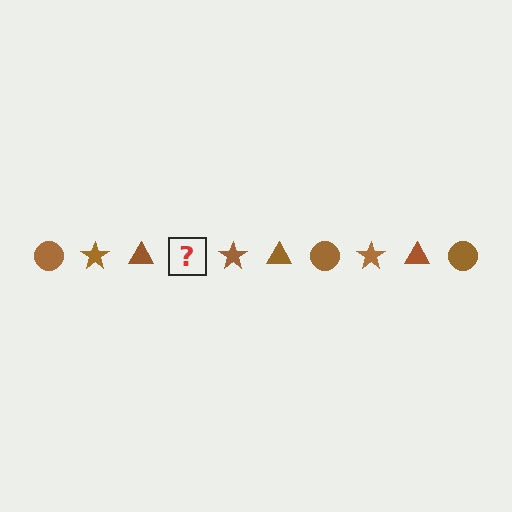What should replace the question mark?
The question mark should be replaced with a brown circle.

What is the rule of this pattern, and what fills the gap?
The rule is that the pattern cycles through circle, star, triangle shapes in brown. The gap should be filled with a brown circle.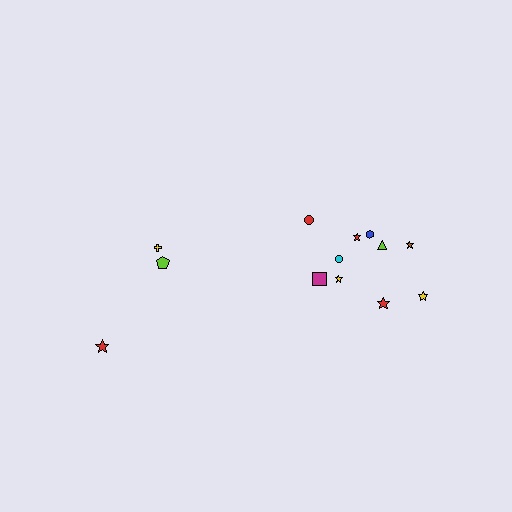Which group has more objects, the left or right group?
The right group.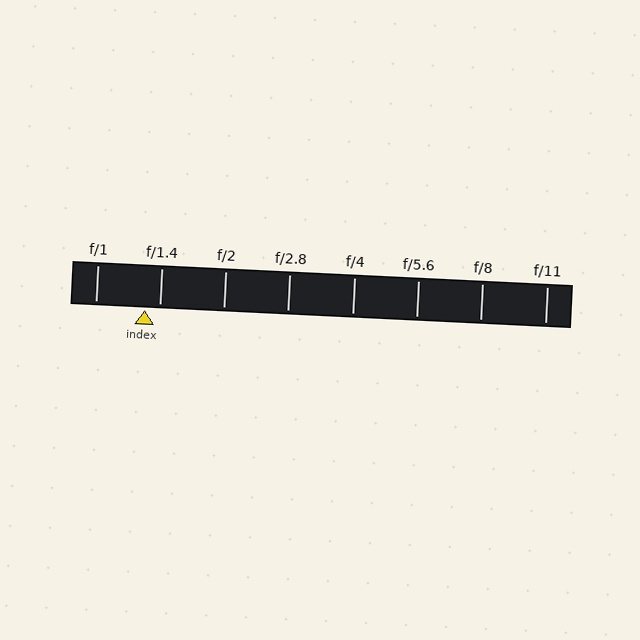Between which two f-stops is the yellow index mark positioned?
The index mark is between f/1 and f/1.4.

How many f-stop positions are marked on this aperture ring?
There are 8 f-stop positions marked.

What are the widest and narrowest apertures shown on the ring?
The widest aperture shown is f/1 and the narrowest is f/11.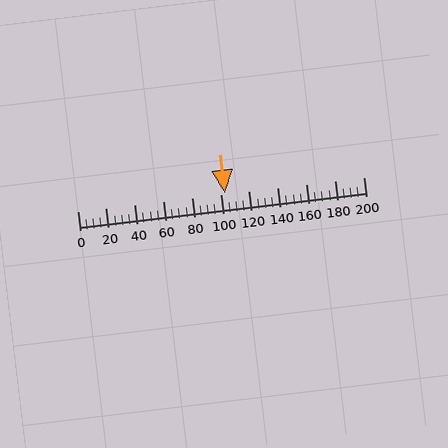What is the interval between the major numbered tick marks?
The major tick marks are spaced 20 units apart.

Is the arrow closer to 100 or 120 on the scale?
The arrow is closer to 100.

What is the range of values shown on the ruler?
The ruler shows values from 0 to 200.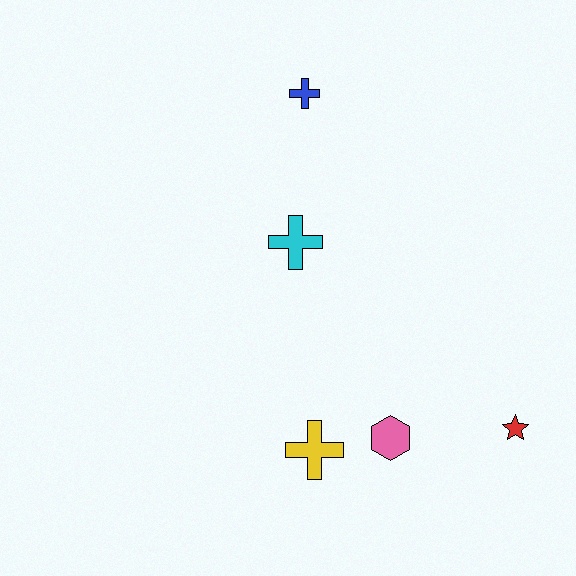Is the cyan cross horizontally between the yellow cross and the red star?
No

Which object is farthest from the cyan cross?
The red star is farthest from the cyan cross.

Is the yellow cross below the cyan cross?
Yes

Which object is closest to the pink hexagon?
The yellow cross is closest to the pink hexagon.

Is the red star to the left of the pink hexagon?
No